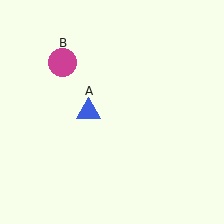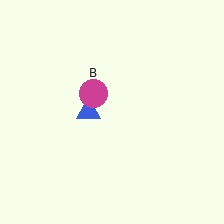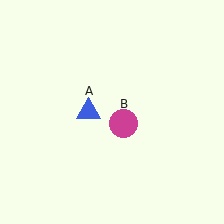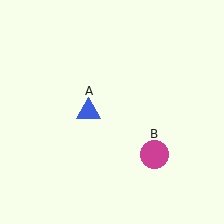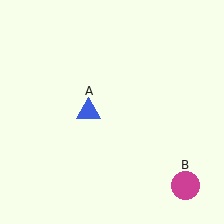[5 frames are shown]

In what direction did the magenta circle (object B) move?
The magenta circle (object B) moved down and to the right.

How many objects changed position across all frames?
1 object changed position: magenta circle (object B).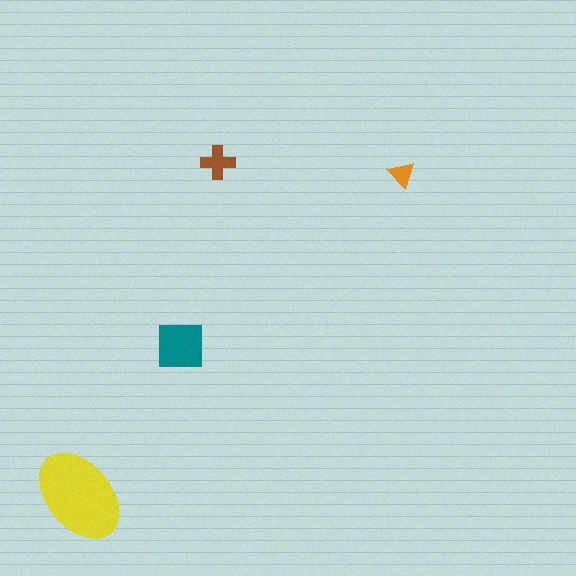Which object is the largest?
The yellow ellipse.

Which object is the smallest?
The orange triangle.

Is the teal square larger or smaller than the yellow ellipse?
Smaller.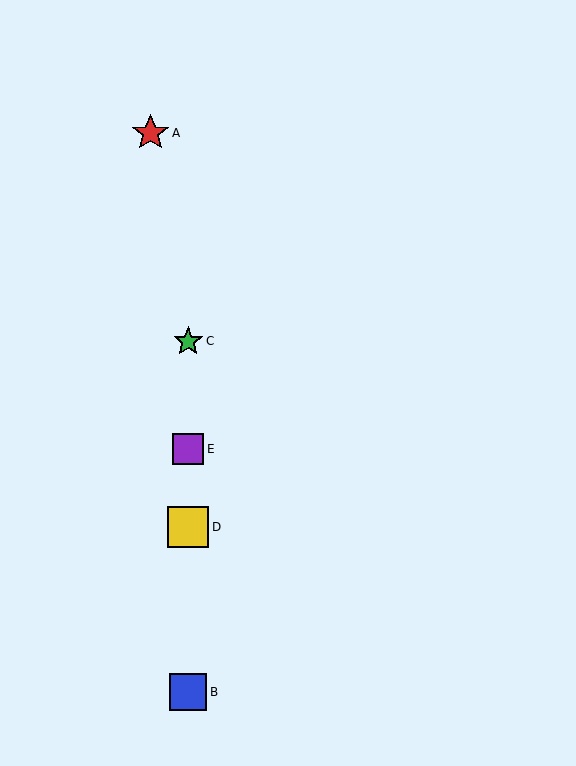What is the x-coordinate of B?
Object B is at x≈188.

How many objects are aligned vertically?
4 objects (B, C, D, E) are aligned vertically.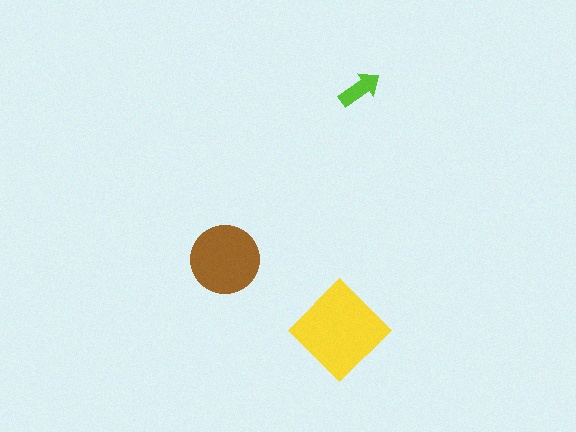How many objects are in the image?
There are 3 objects in the image.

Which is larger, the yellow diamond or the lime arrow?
The yellow diamond.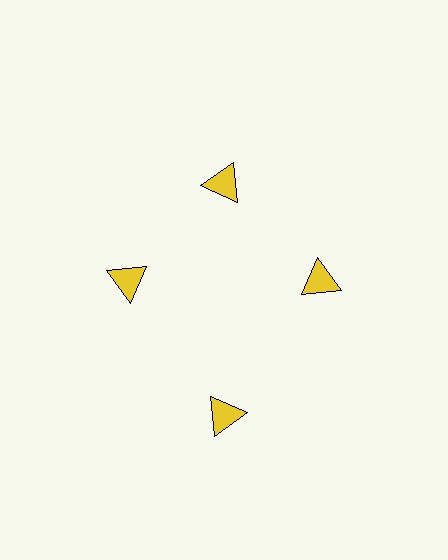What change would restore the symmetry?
The symmetry would be restored by moving it inward, back onto the ring so that all 4 triangles sit at equal angles and equal distance from the center.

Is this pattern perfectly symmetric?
No. The 4 yellow triangles are arranged in a ring, but one element near the 6 o'clock position is pushed outward from the center, breaking the 4-fold rotational symmetry.